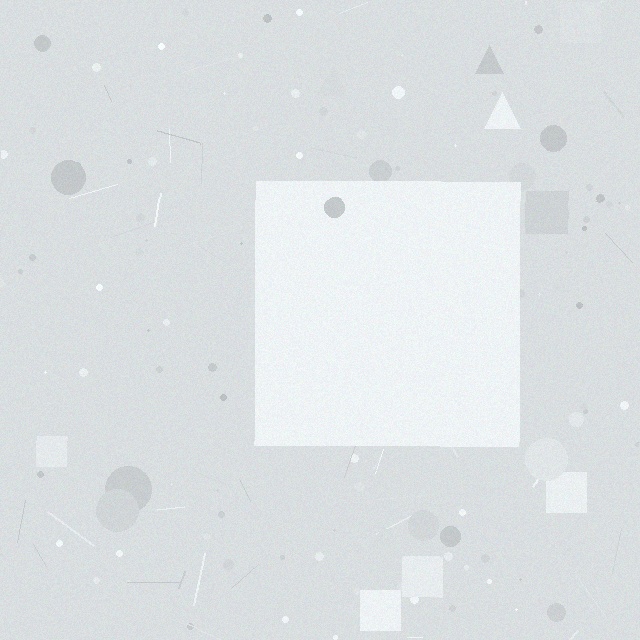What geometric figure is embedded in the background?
A square is embedded in the background.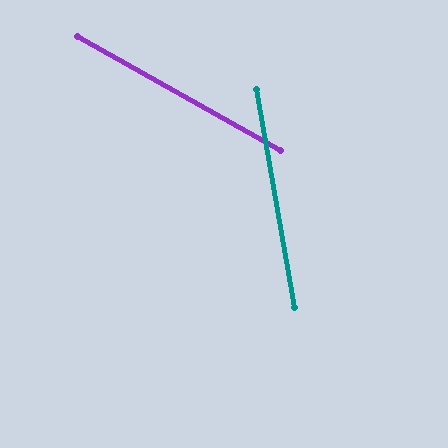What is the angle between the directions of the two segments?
Approximately 51 degrees.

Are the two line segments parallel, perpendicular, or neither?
Neither parallel nor perpendicular — they differ by about 51°.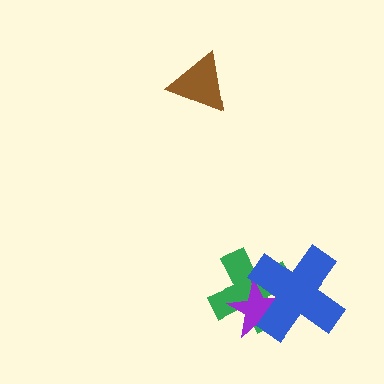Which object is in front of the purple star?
The blue cross is in front of the purple star.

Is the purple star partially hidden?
Yes, it is partially covered by another shape.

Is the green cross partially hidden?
Yes, it is partially covered by another shape.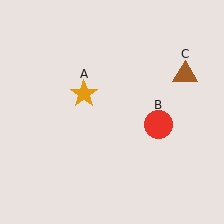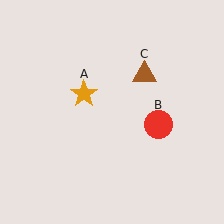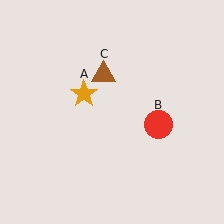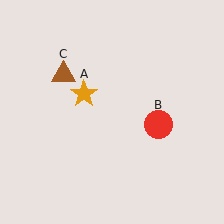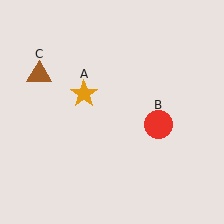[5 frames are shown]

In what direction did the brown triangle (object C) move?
The brown triangle (object C) moved left.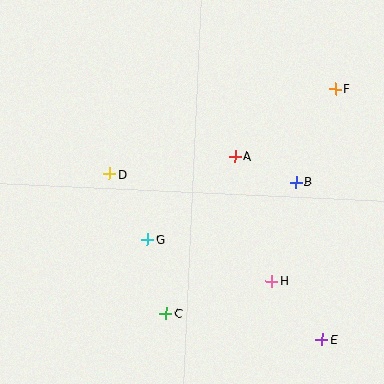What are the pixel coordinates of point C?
Point C is at (166, 313).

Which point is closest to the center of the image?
Point A at (235, 156) is closest to the center.